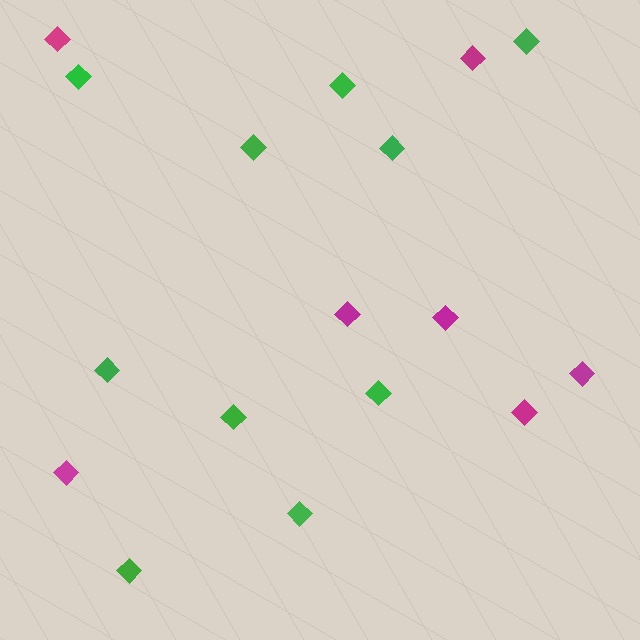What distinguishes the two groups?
There are 2 groups: one group of magenta diamonds (7) and one group of green diamonds (10).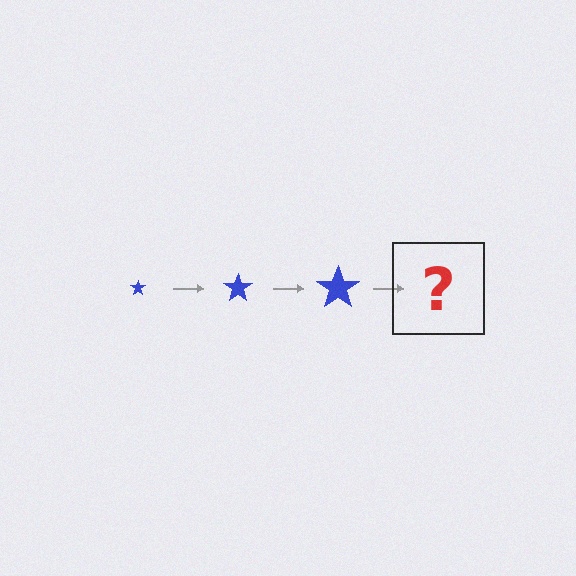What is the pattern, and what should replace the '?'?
The pattern is that the star gets progressively larger each step. The '?' should be a blue star, larger than the previous one.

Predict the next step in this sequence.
The next step is a blue star, larger than the previous one.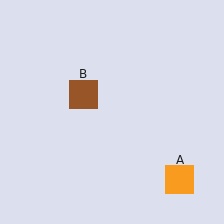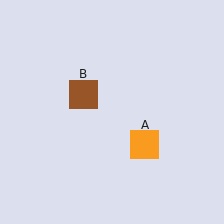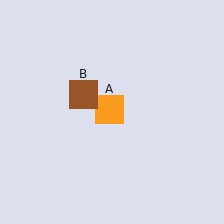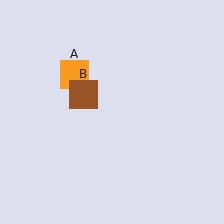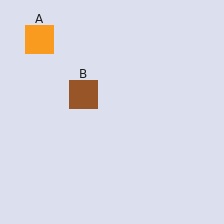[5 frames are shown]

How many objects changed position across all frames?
1 object changed position: orange square (object A).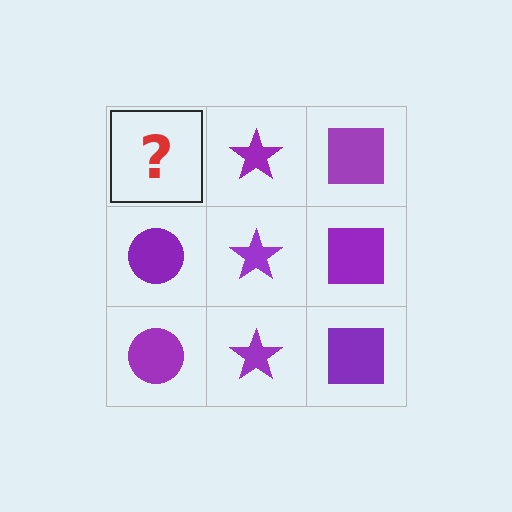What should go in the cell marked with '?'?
The missing cell should contain a purple circle.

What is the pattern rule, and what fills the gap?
The rule is that each column has a consistent shape. The gap should be filled with a purple circle.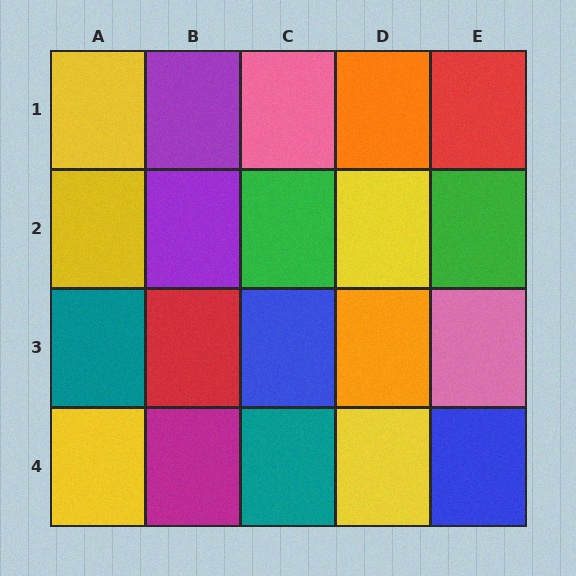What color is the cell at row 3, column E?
Pink.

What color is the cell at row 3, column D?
Orange.